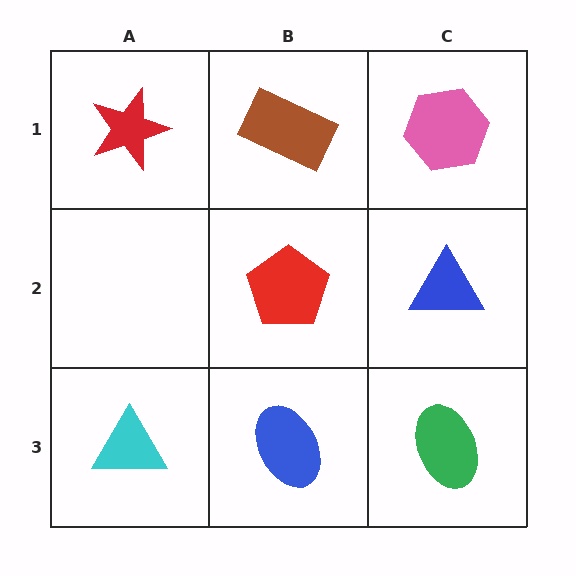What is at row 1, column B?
A brown rectangle.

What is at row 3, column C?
A green ellipse.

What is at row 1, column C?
A pink hexagon.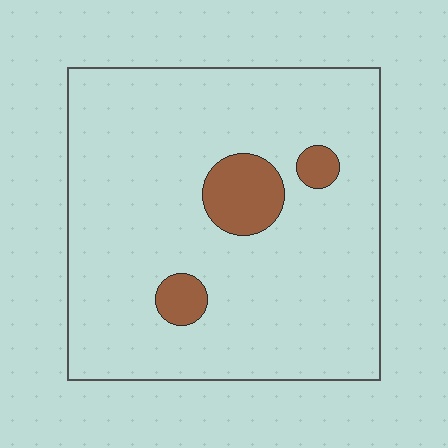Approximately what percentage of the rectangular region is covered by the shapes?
Approximately 10%.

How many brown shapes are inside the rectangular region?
3.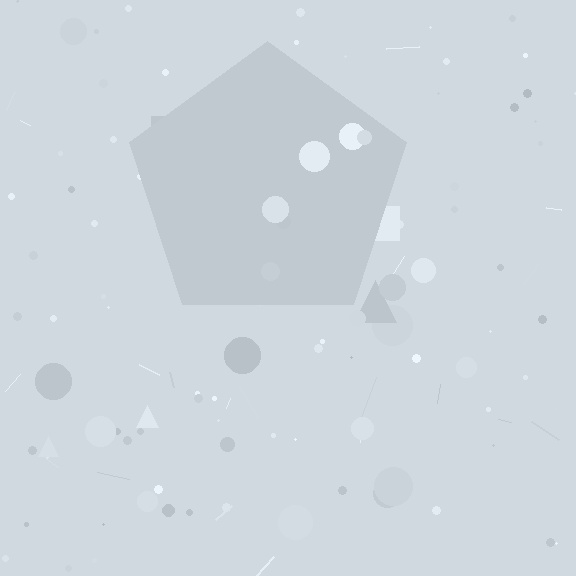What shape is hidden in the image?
A pentagon is hidden in the image.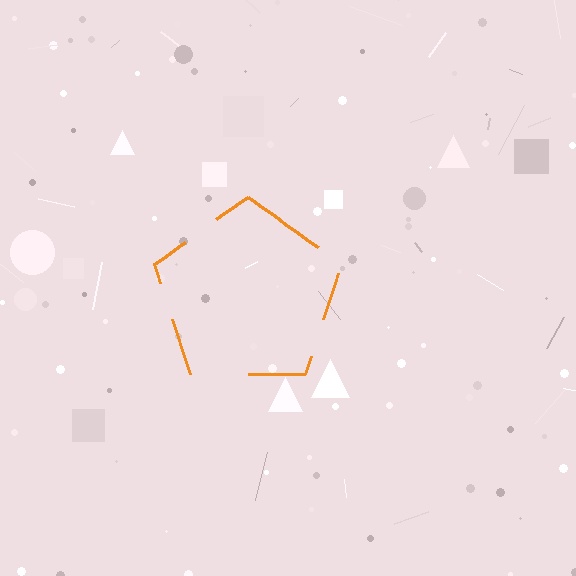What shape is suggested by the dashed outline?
The dashed outline suggests a pentagon.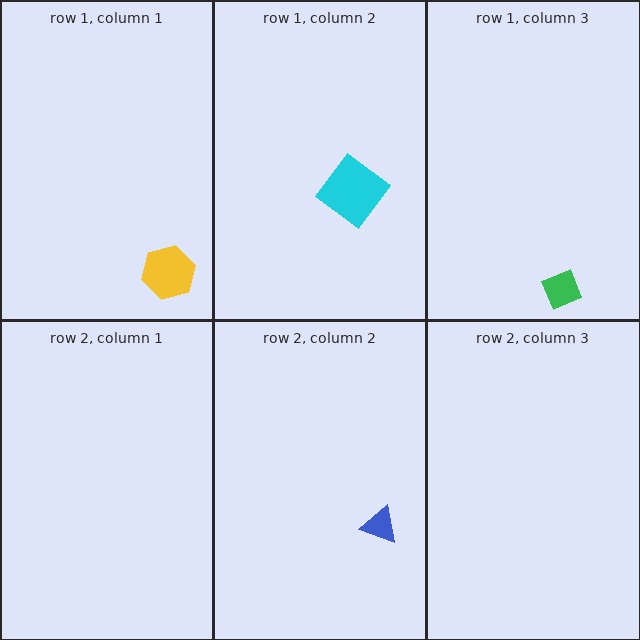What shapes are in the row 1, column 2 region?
The cyan diamond.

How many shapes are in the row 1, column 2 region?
1.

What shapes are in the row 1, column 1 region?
The yellow hexagon.